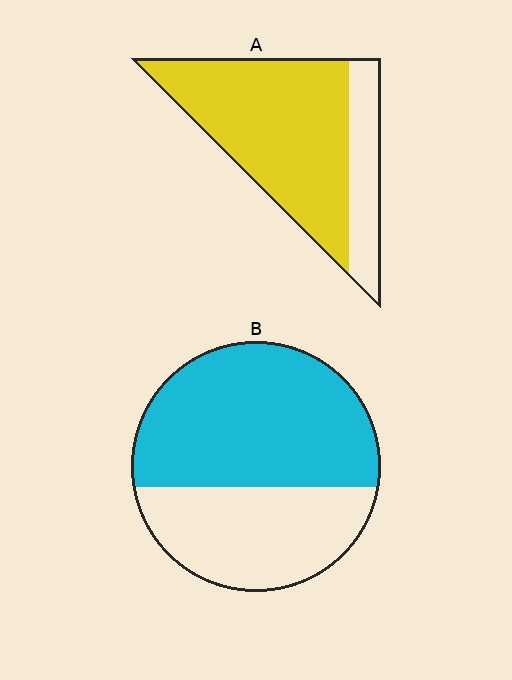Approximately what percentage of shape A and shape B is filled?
A is approximately 75% and B is approximately 60%.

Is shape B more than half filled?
Yes.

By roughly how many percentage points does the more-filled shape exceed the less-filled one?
By roughly 15 percentage points (A over B).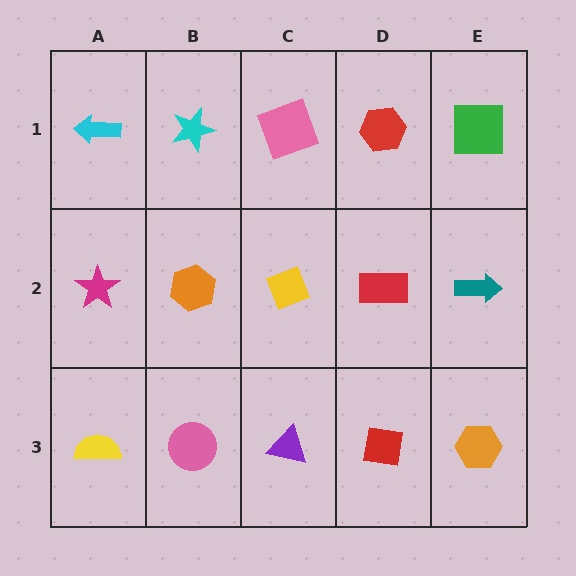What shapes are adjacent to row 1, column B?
An orange hexagon (row 2, column B), a cyan arrow (row 1, column A), a pink square (row 1, column C).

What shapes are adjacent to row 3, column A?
A magenta star (row 2, column A), a pink circle (row 3, column B).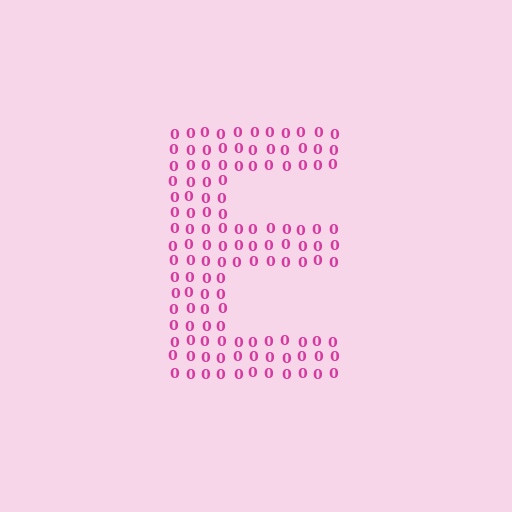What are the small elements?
The small elements are digit 0's.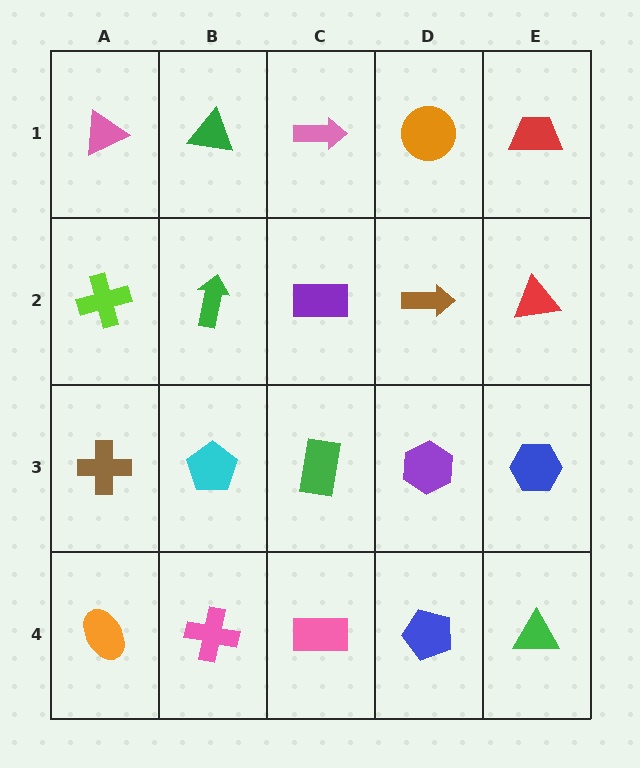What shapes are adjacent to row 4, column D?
A purple hexagon (row 3, column D), a pink rectangle (row 4, column C), a green triangle (row 4, column E).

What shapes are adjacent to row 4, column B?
A cyan pentagon (row 3, column B), an orange ellipse (row 4, column A), a pink rectangle (row 4, column C).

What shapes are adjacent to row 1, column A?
A lime cross (row 2, column A), a green triangle (row 1, column B).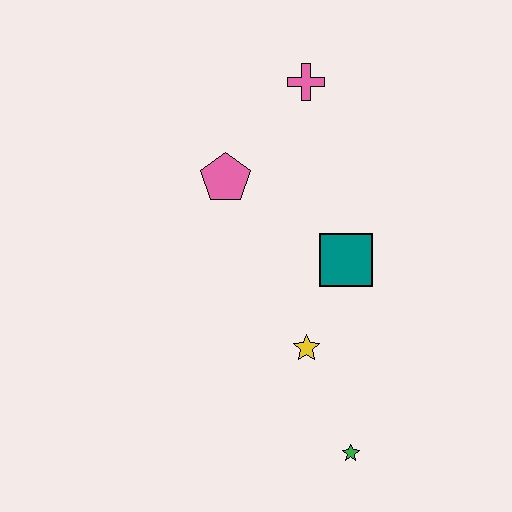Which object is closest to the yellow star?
The teal square is closest to the yellow star.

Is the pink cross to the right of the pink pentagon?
Yes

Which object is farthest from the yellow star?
The pink cross is farthest from the yellow star.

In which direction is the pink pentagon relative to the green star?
The pink pentagon is above the green star.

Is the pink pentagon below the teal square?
No